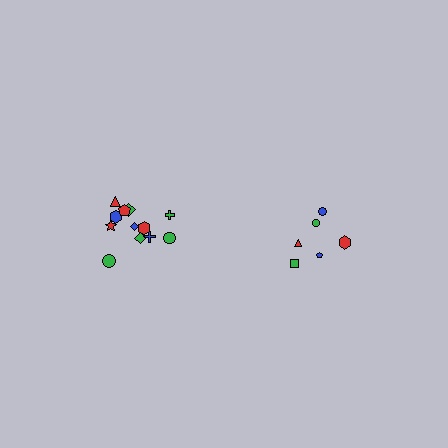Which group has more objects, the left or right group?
The left group.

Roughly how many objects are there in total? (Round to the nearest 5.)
Roughly 20 objects in total.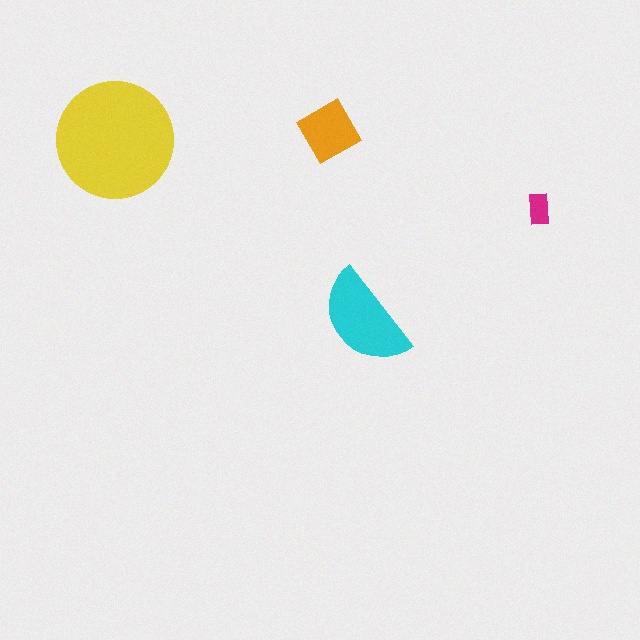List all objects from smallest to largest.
The magenta rectangle, the orange diamond, the cyan semicircle, the yellow circle.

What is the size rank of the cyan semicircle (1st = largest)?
2nd.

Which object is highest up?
The orange diamond is topmost.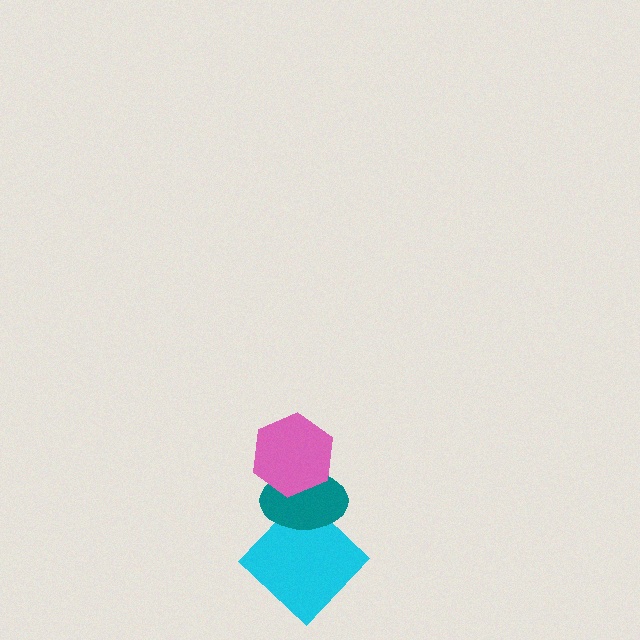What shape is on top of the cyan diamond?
The teal ellipse is on top of the cyan diamond.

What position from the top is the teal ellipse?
The teal ellipse is 2nd from the top.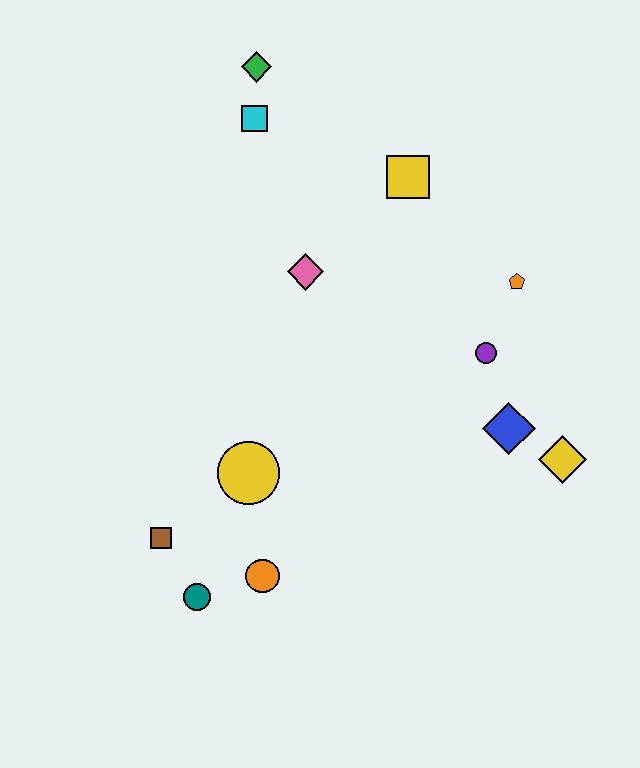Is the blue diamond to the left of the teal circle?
No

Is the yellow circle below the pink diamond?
Yes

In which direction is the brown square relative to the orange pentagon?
The brown square is to the left of the orange pentagon.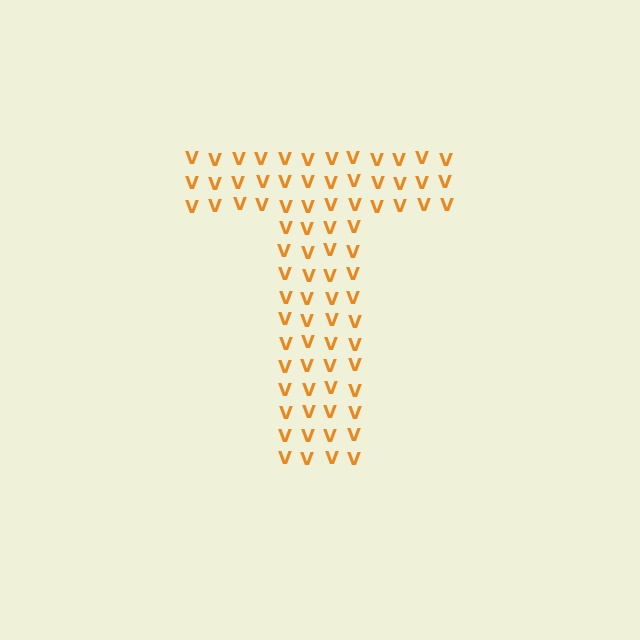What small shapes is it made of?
It is made of small letter V's.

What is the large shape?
The large shape is the letter T.